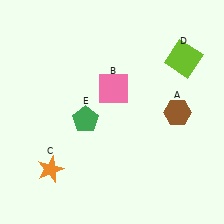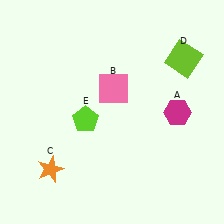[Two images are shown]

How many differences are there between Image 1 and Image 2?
There are 2 differences between the two images.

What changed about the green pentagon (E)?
In Image 1, E is green. In Image 2, it changed to lime.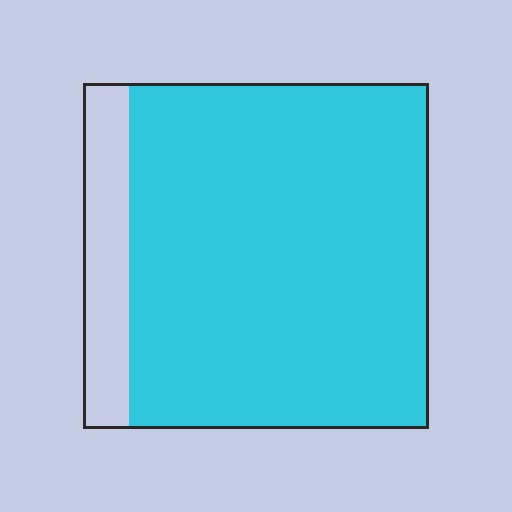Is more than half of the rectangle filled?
Yes.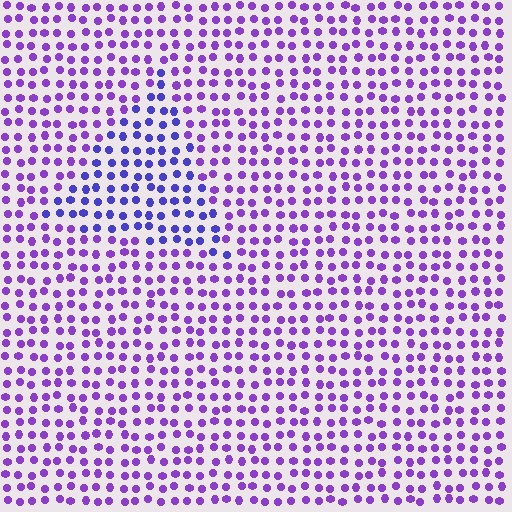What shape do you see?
I see a triangle.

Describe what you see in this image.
The image is filled with small purple elements in a uniform arrangement. A triangle-shaped region is visible where the elements are tinted to a slightly different hue, forming a subtle color boundary.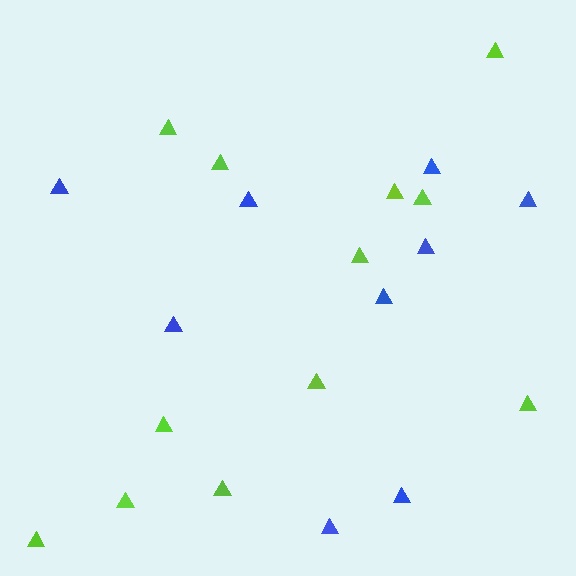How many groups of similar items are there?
There are 2 groups: one group of lime triangles (12) and one group of blue triangles (9).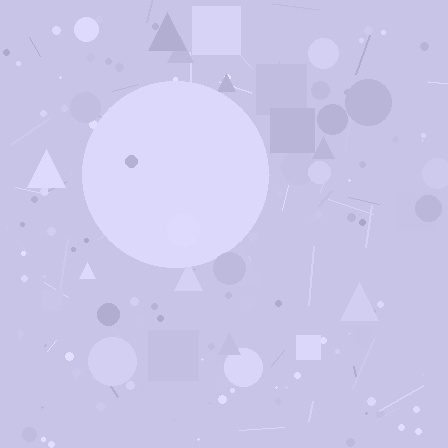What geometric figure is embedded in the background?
A circle is embedded in the background.